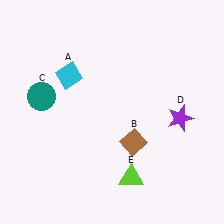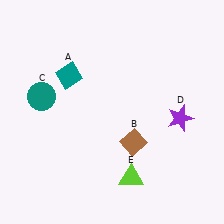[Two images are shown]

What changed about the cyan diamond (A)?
In Image 1, A is cyan. In Image 2, it changed to teal.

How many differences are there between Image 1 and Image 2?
There is 1 difference between the two images.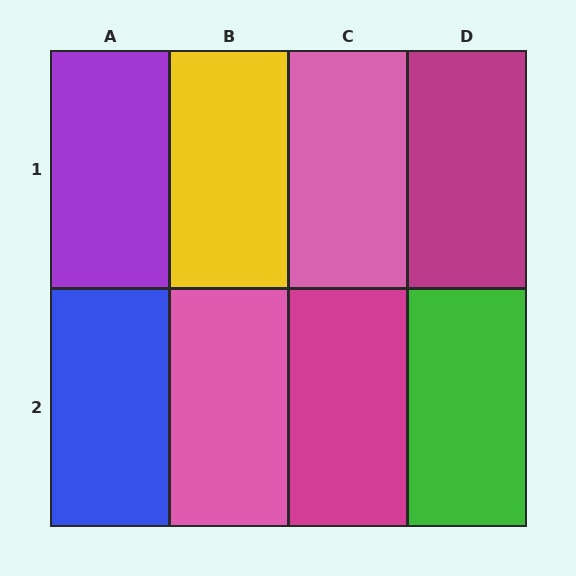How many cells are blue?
1 cell is blue.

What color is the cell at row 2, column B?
Pink.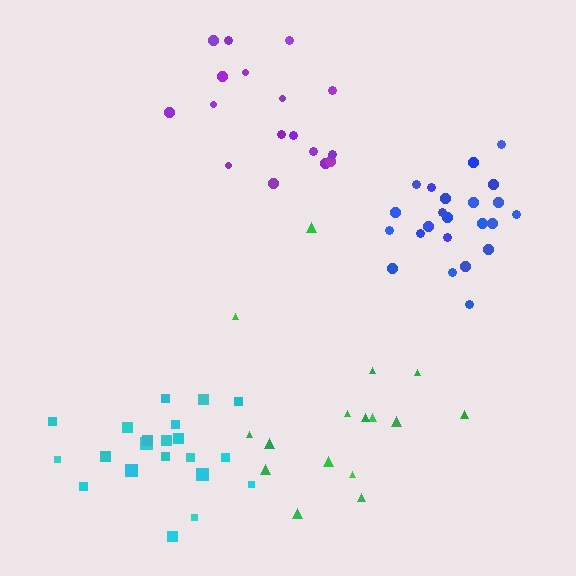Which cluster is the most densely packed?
Blue.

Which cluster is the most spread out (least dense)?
Green.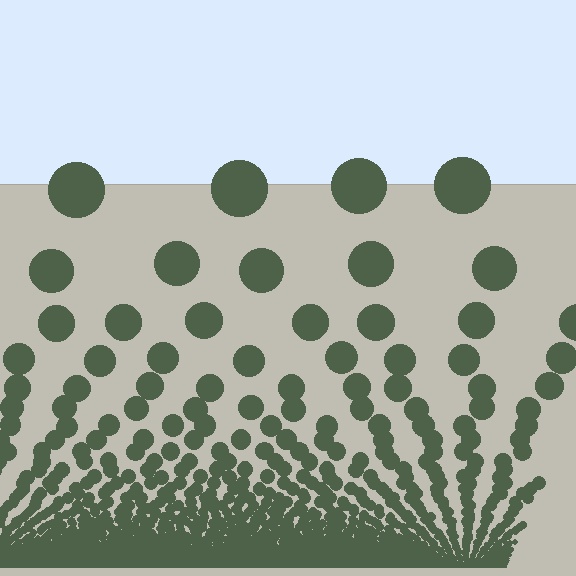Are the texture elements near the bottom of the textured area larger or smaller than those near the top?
Smaller. The gradient is inverted — elements near the bottom are smaller and denser.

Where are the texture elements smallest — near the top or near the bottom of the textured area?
Near the bottom.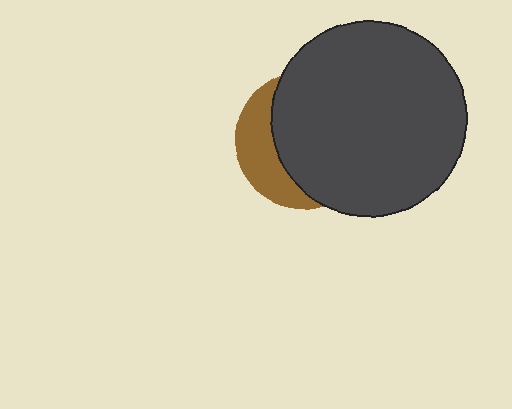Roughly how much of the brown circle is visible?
A small part of it is visible (roughly 30%).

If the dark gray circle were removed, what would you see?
You would see the complete brown circle.